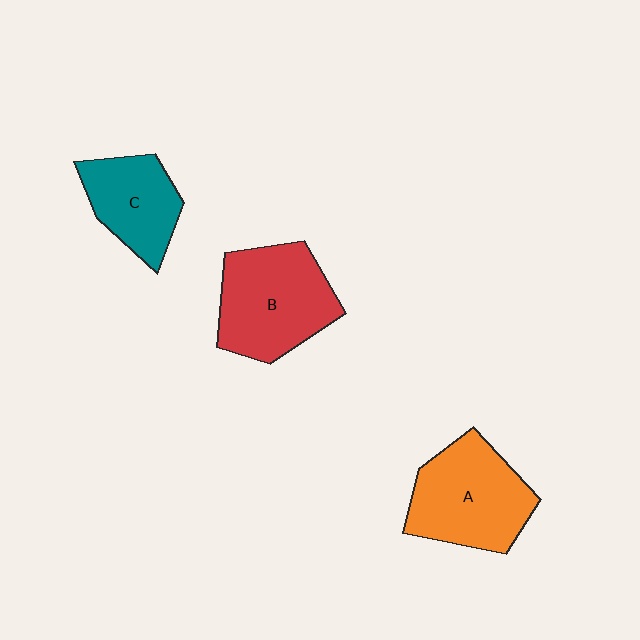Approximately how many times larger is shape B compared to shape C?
Approximately 1.5 times.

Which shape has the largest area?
Shape B (red).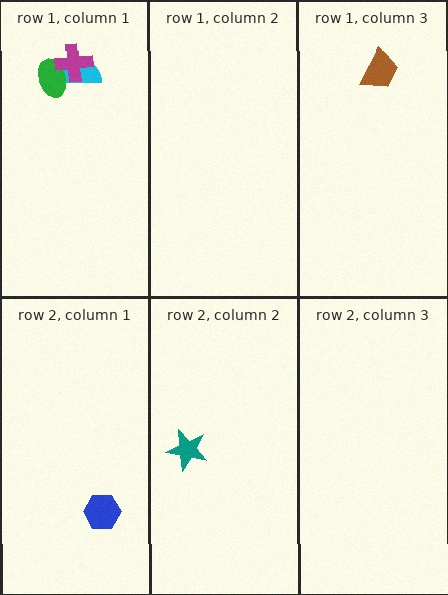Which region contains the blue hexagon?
The row 2, column 1 region.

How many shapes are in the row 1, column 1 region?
3.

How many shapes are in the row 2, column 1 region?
1.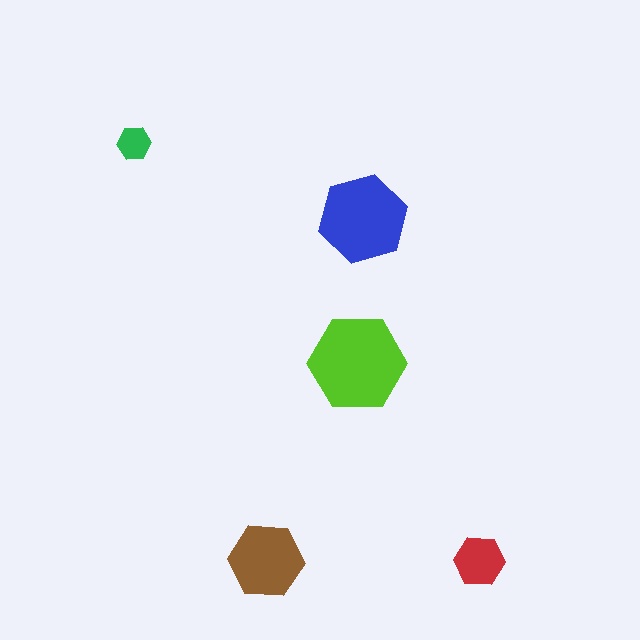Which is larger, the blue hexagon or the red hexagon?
The blue one.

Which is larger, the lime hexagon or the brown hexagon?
The lime one.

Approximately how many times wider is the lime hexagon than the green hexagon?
About 3 times wider.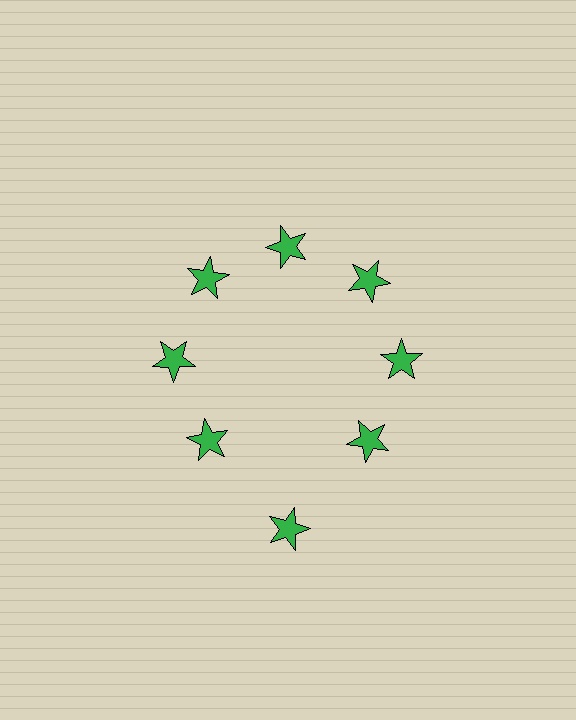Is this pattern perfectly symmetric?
No. The 8 green stars are arranged in a ring, but one element near the 6 o'clock position is pushed outward from the center, breaking the 8-fold rotational symmetry.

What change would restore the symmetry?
The symmetry would be restored by moving it inward, back onto the ring so that all 8 stars sit at equal angles and equal distance from the center.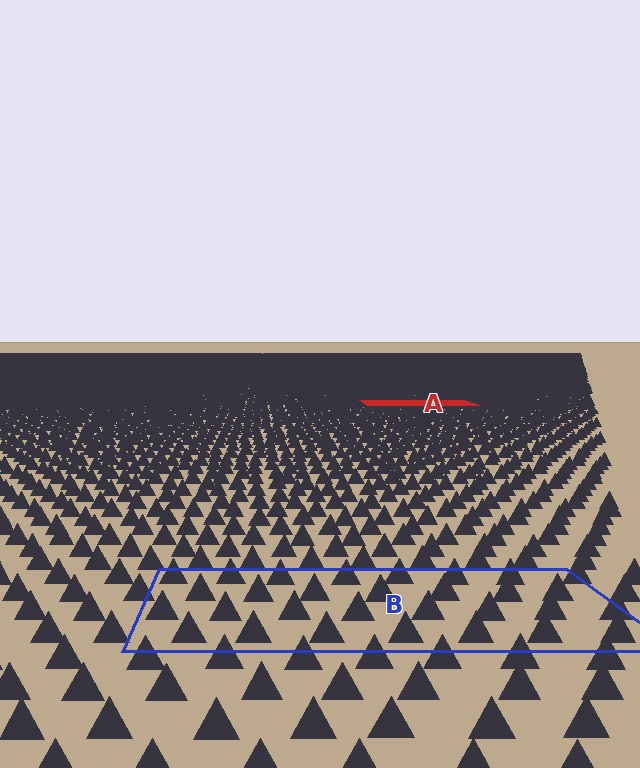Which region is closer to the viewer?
Region B is closer. The texture elements there are larger and more spread out.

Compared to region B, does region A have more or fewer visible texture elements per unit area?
Region A has more texture elements per unit area — they are packed more densely because it is farther away.